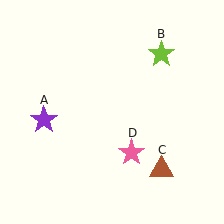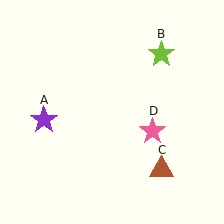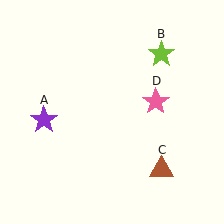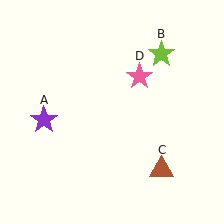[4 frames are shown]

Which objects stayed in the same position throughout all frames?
Purple star (object A) and lime star (object B) and brown triangle (object C) remained stationary.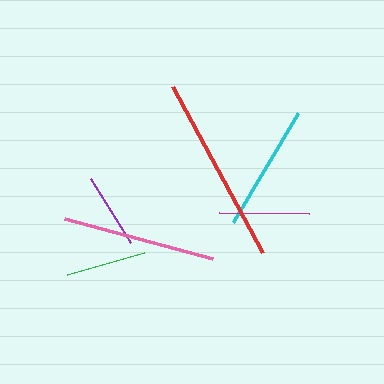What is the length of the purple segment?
The purple segment is approximately 75 pixels long.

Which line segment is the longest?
The red line is the longest at approximately 188 pixels.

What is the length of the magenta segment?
The magenta segment is approximately 89 pixels long.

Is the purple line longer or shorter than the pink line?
The pink line is longer than the purple line.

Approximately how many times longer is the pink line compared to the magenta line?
The pink line is approximately 1.7 times the length of the magenta line.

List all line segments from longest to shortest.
From longest to shortest: red, pink, cyan, magenta, green, purple.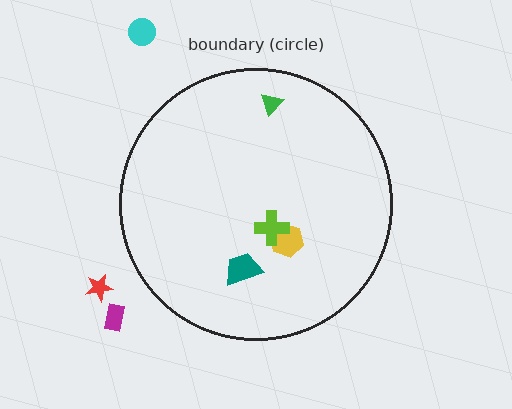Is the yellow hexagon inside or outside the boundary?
Inside.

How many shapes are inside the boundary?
4 inside, 3 outside.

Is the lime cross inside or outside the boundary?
Inside.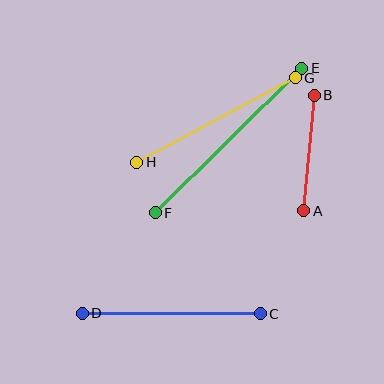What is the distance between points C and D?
The distance is approximately 178 pixels.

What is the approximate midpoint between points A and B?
The midpoint is at approximately (309, 153) pixels.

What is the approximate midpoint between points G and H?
The midpoint is at approximately (216, 120) pixels.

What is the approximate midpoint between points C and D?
The midpoint is at approximately (171, 313) pixels.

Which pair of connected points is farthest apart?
Points E and F are farthest apart.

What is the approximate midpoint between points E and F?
The midpoint is at approximately (228, 141) pixels.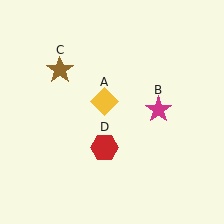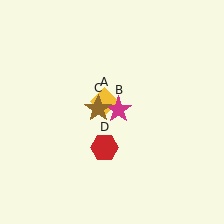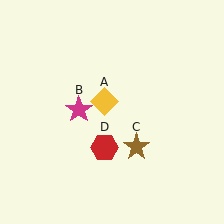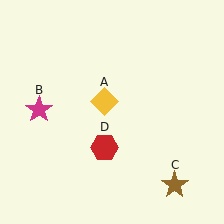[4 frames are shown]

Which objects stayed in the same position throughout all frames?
Yellow diamond (object A) and red hexagon (object D) remained stationary.